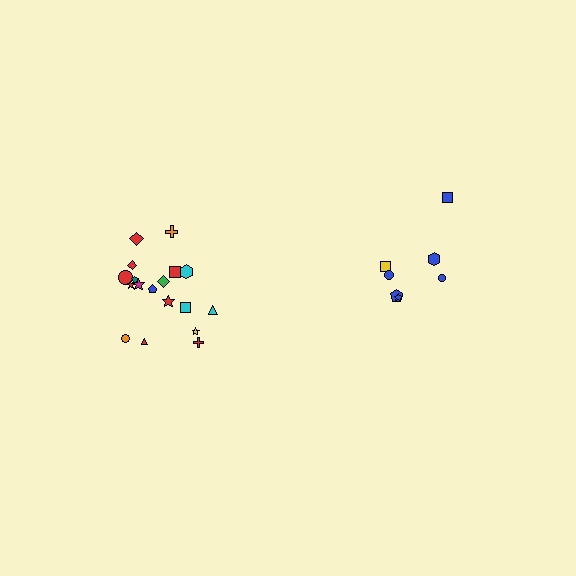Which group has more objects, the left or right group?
The left group.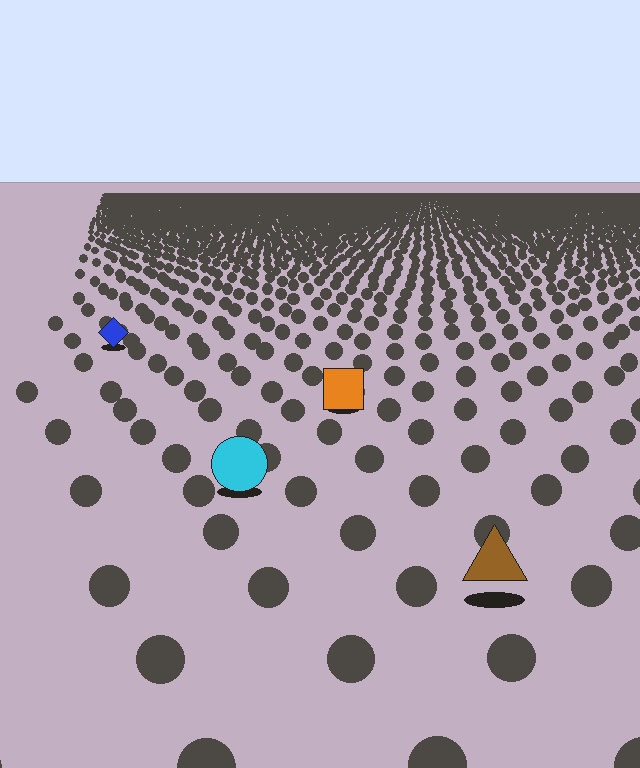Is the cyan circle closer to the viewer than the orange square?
Yes. The cyan circle is closer — you can tell from the texture gradient: the ground texture is coarser near it.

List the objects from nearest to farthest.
From nearest to farthest: the brown triangle, the cyan circle, the orange square, the blue diamond.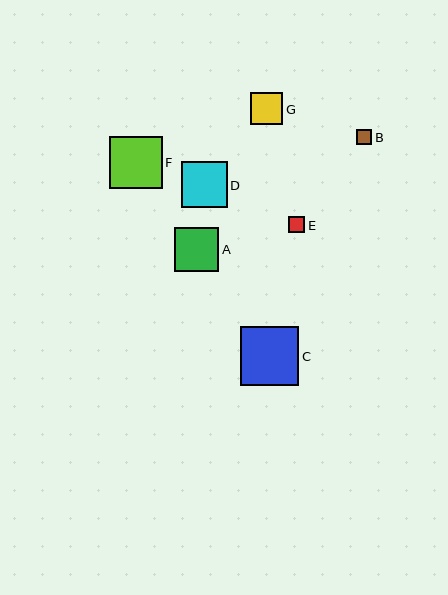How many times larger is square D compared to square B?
Square D is approximately 3.1 times the size of square B.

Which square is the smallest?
Square B is the smallest with a size of approximately 15 pixels.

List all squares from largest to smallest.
From largest to smallest: C, F, D, A, G, E, B.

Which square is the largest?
Square C is the largest with a size of approximately 58 pixels.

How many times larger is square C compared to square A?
Square C is approximately 1.3 times the size of square A.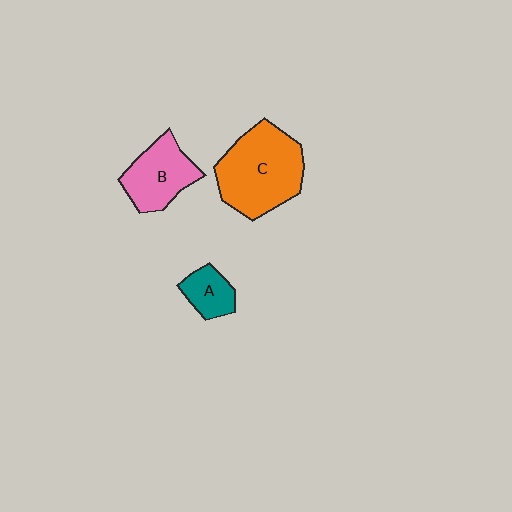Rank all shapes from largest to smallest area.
From largest to smallest: C (orange), B (pink), A (teal).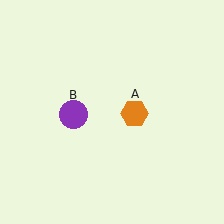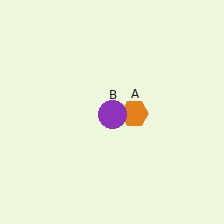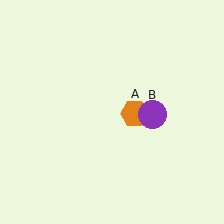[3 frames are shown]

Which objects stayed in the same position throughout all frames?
Orange hexagon (object A) remained stationary.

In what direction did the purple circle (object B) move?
The purple circle (object B) moved right.